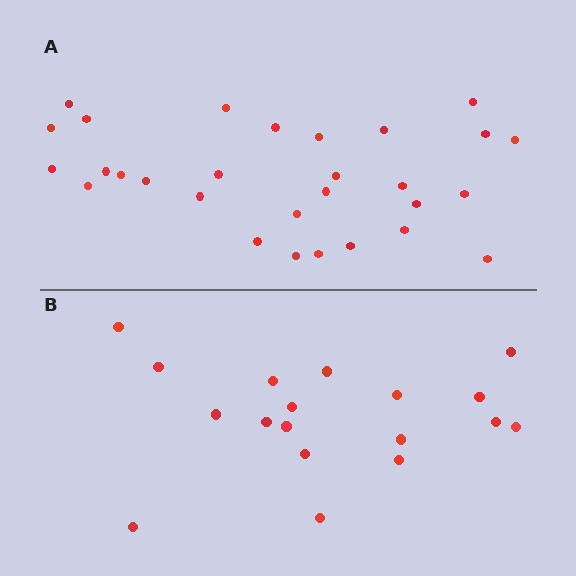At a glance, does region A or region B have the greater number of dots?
Region A (the top region) has more dots.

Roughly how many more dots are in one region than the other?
Region A has roughly 12 or so more dots than region B.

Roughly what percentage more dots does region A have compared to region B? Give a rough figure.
About 60% more.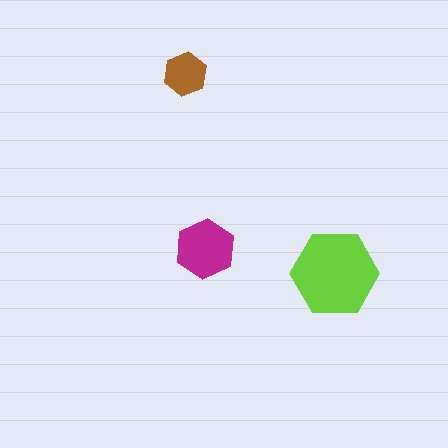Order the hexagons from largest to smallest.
the lime one, the magenta one, the brown one.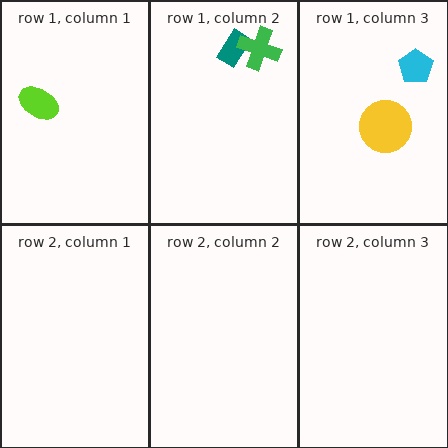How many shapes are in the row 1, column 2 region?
2.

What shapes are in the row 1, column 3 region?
The cyan pentagon, the yellow circle.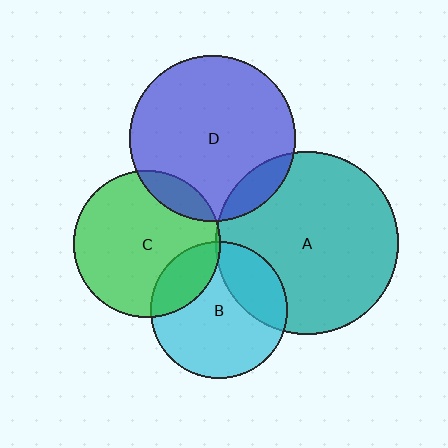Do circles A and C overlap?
Yes.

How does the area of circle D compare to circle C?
Approximately 1.3 times.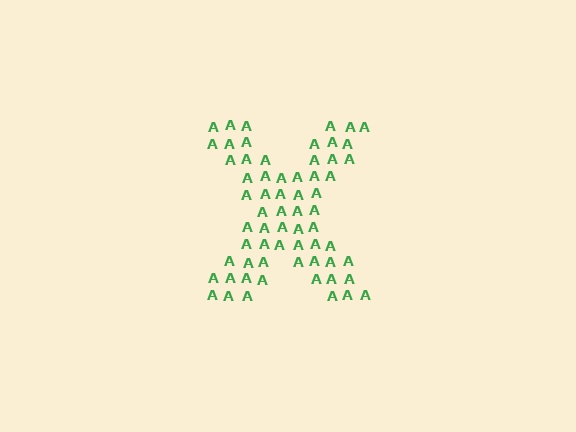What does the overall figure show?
The overall figure shows the letter X.